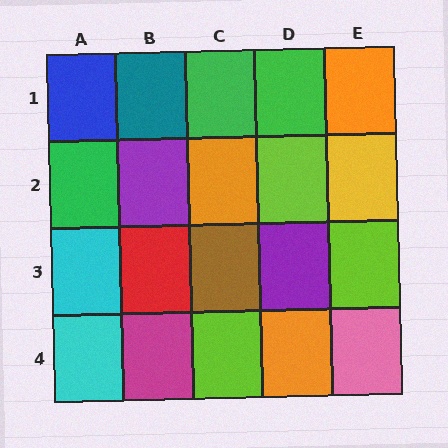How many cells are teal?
1 cell is teal.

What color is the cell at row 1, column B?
Teal.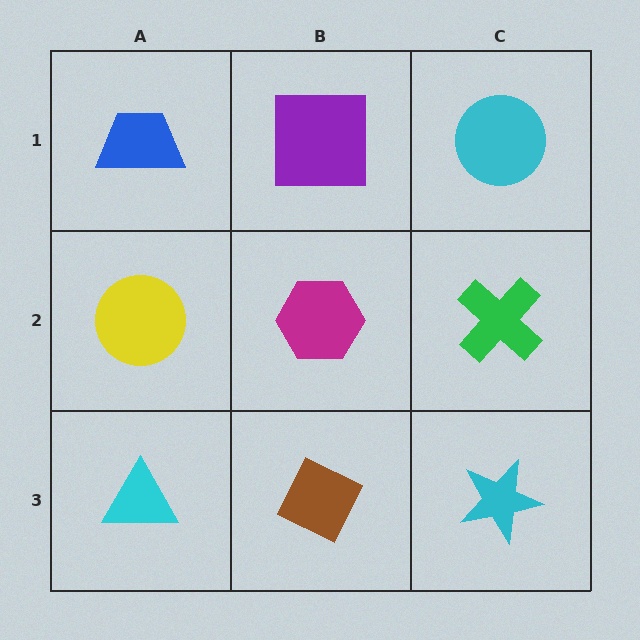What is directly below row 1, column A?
A yellow circle.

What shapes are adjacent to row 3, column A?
A yellow circle (row 2, column A), a brown diamond (row 3, column B).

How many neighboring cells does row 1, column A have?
2.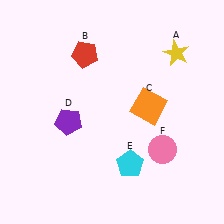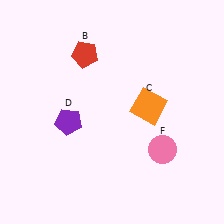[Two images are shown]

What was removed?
The cyan pentagon (E), the yellow star (A) were removed in Image 2.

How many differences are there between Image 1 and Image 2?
There are 2 differences between the two images.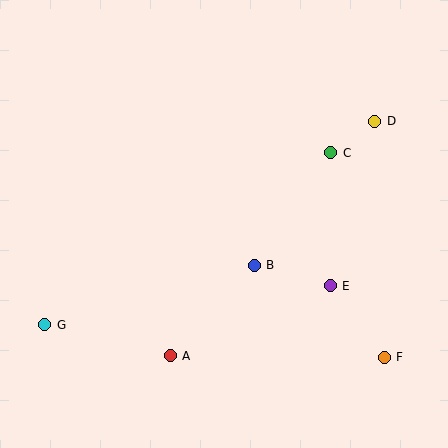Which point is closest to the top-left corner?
Point G is closest to the top-left corner.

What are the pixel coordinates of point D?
Point D is at (375, 121).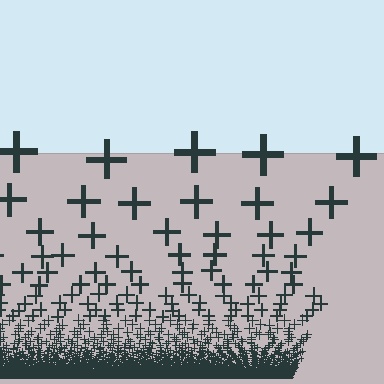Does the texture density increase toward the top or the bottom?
Density increases toward the bottom.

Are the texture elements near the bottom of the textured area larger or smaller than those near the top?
Smaller. The gradient is inverted — elements near the bottom are smaller and denser.